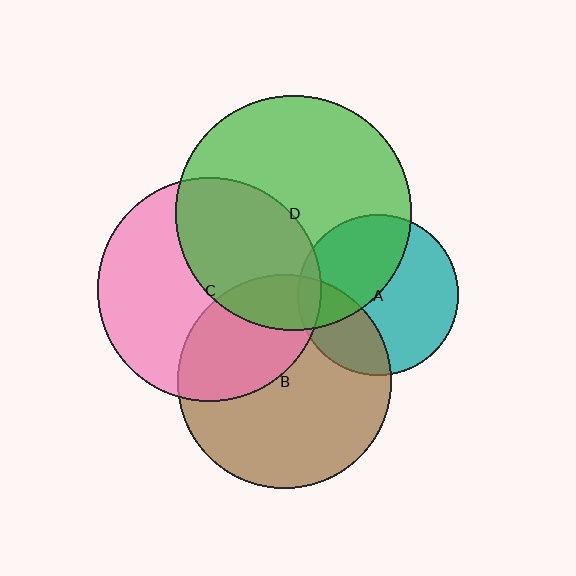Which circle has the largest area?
Circle D (green).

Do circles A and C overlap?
Yes.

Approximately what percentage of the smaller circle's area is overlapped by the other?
Approximately 5%.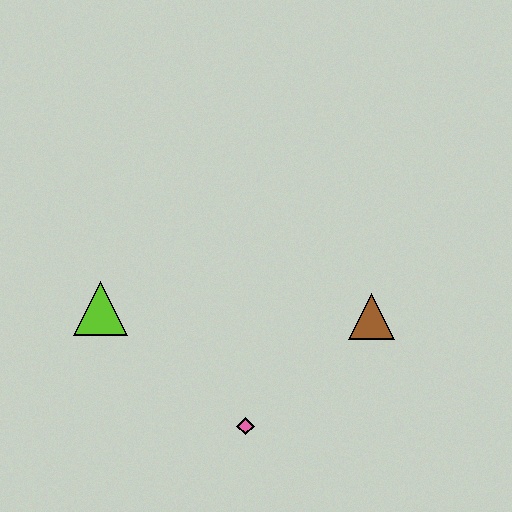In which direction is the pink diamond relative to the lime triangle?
The pink diamond is to the right of the lime triangle.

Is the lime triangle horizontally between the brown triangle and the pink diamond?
No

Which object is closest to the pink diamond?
The brown triangle is closest to the pink diamond.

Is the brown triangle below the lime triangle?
Yes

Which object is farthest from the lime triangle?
The brown triangle is farthest from the lime triangle.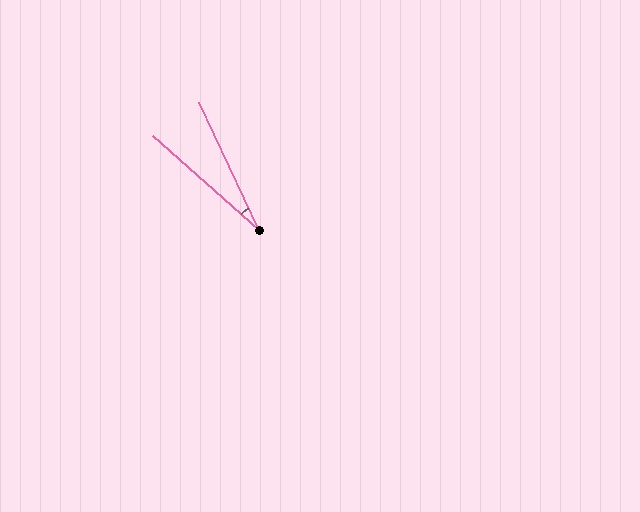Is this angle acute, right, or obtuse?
It is acute.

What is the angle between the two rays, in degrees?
Approximately 23 degrees.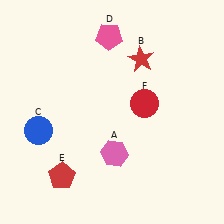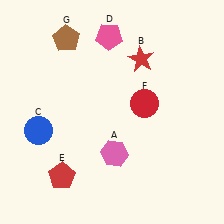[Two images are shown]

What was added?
A brown pentagon (G) was added in Image 2.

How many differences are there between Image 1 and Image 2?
There is 1 difference between the two images.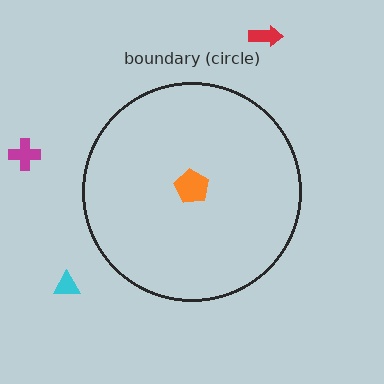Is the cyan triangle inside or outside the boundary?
Outside.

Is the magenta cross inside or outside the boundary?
Outside.